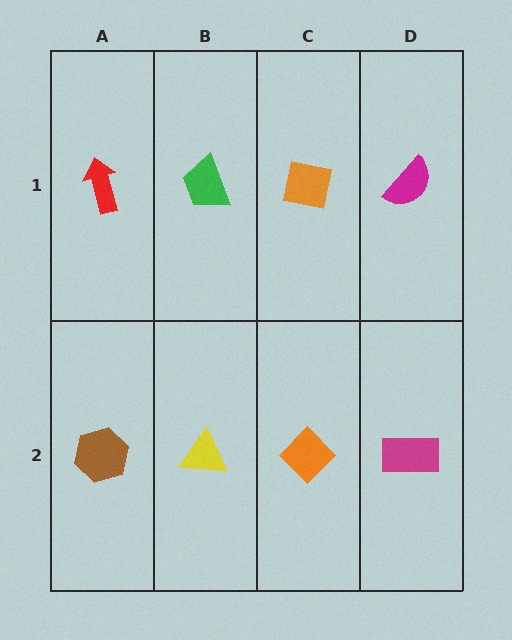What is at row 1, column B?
A green trapezoid.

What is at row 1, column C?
An orange square.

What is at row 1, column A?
A red arrow.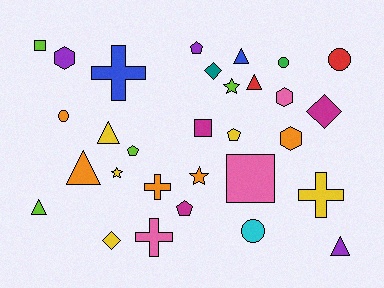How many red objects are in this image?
There are 2 red objects.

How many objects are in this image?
There are 30 objects.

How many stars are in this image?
There are 3 stars.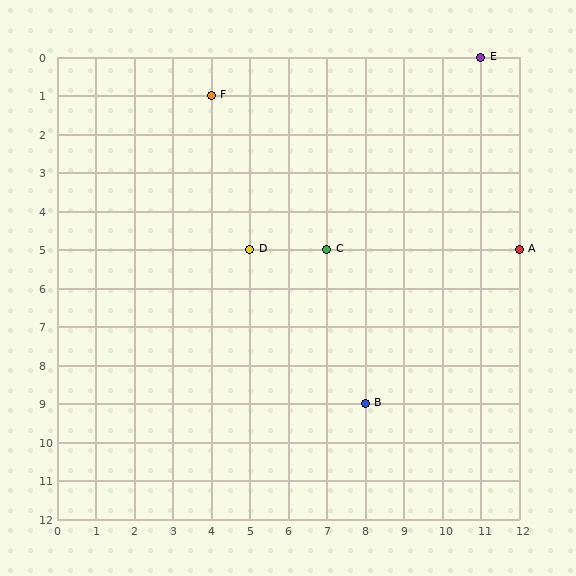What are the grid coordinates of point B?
Point B is at grid coordinates (8, 9).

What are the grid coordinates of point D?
Point D is at grid coordinates (5, 5).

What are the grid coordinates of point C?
Point C is at grid coordinates (7, 5).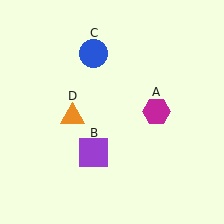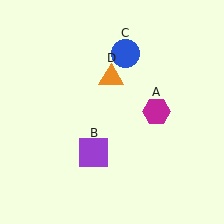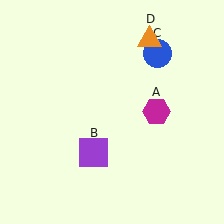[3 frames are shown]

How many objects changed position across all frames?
2 objects changed position: blue circle (object C), orange triangle (object D).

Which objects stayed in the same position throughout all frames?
Magenta hexagon (object A) and purple square (object B) remained stationary.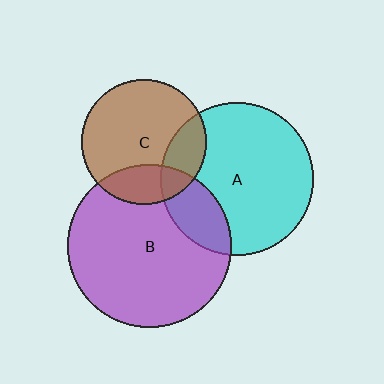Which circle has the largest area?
Circle B (purple).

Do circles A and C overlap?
Yes.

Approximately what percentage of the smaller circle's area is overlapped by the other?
Approximately 20%.